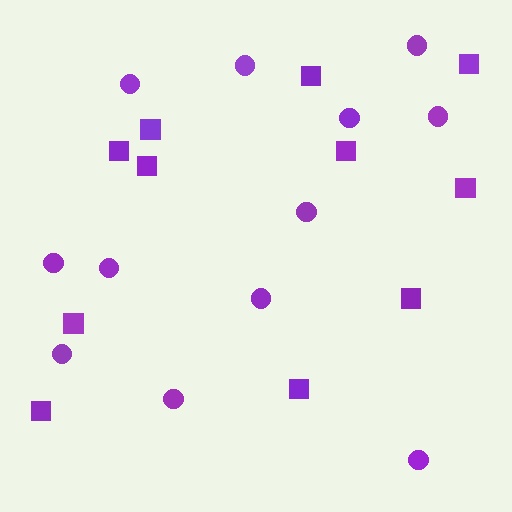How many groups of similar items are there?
There are 2 groups: one group of circles (12) and one group of squares (11).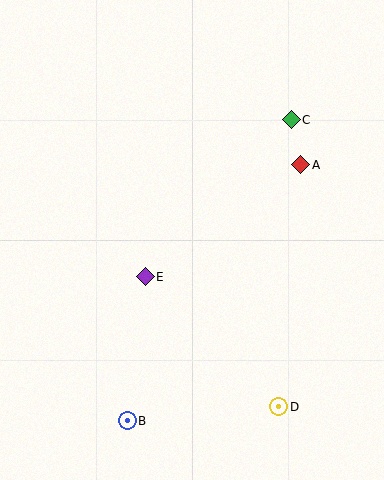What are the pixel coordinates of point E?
Point E is at (145, 277).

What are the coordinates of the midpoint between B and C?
The midpoint between B and C is at (209, 270).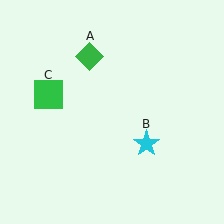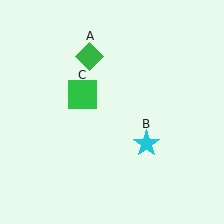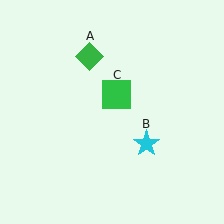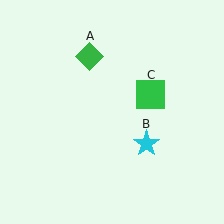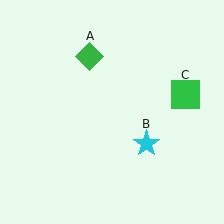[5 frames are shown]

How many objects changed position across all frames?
1 object changed position: green square (object C).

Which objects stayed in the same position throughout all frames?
Green diamond (object A) and cyan star (object B) remained stationary.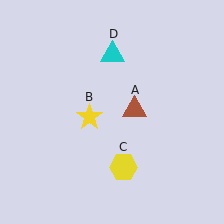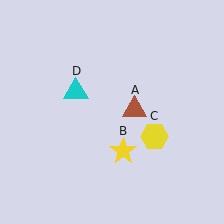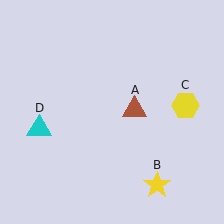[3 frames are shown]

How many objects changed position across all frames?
3 objects changed position: yellow star (object B), yellow hexagon (object C), cyan triangle (object D).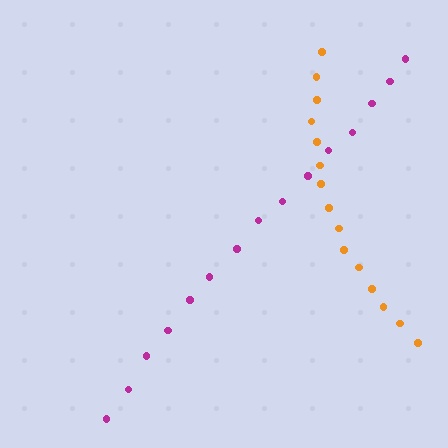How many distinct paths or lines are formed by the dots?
There are 2 distinct paths.